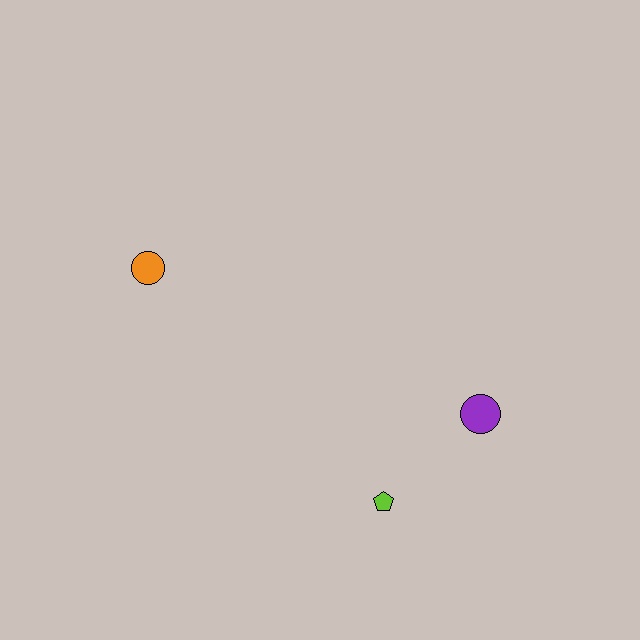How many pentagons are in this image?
There is 1 pentagon.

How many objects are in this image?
There are 3 objects.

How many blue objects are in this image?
There are no blue objects.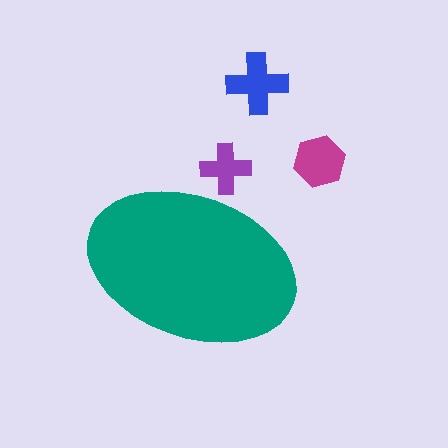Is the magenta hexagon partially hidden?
No, the magenta hexagon is fully visible.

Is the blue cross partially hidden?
No, the blue cross is fully visible.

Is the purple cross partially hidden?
Yes, the purple cross is partially hidden behind the teal ellipse.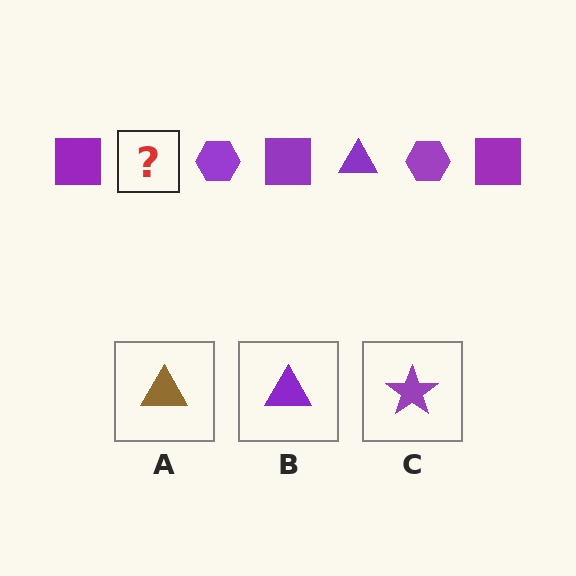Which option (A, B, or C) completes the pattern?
B.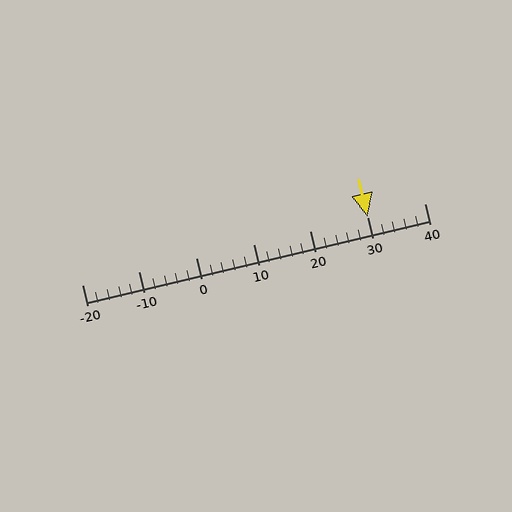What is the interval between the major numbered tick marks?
The major tick marks are spaced 10 units apart.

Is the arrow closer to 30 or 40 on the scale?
The arrow is closer to 30.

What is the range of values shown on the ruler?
The ruler shows values from -20 to 40.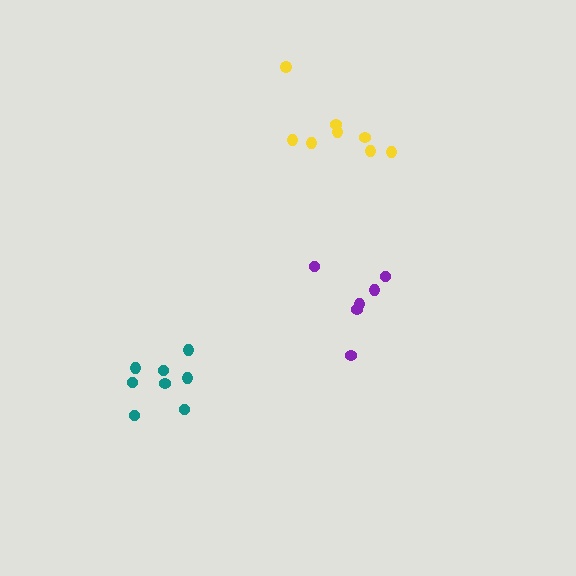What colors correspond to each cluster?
The clusters are colored: purple, yellow, teal.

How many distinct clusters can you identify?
There are 3 distinct clusters.